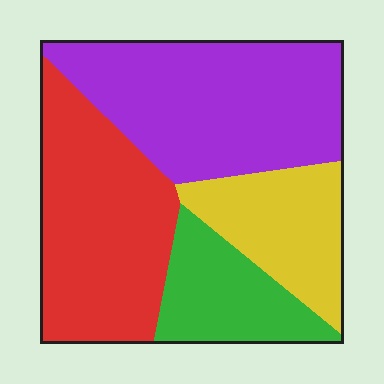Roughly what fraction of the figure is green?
Green takes up about one sixth (1/6) of the figure.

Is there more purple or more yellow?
Purple.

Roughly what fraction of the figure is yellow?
Yellow covers 17% of the figure.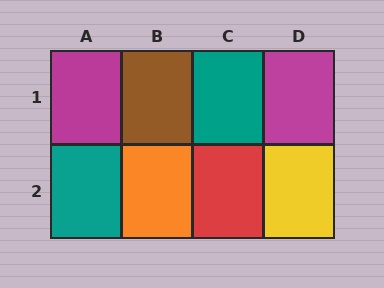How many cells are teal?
2 cells are teal.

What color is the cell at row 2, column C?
Red.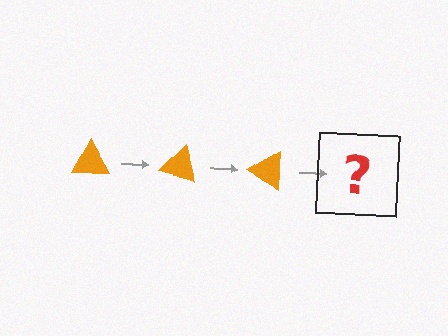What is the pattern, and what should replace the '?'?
The pattern is that the triangle rotates 15 degrees each step. The '?' should be an orange triangle rotated 45 degrees.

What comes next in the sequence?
The next element should be an orange triangle rotated 45 degrees.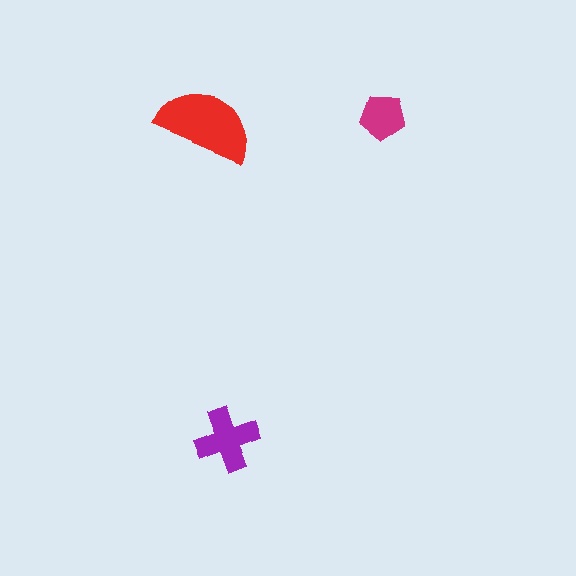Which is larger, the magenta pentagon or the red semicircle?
The red semicircle.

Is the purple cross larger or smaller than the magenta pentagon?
Larger.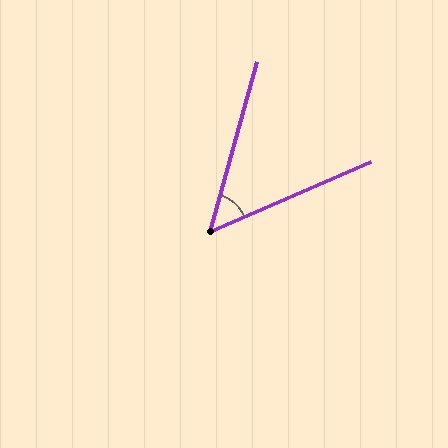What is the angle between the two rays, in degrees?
Approximately 51 degrees.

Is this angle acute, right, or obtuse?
It is acute.